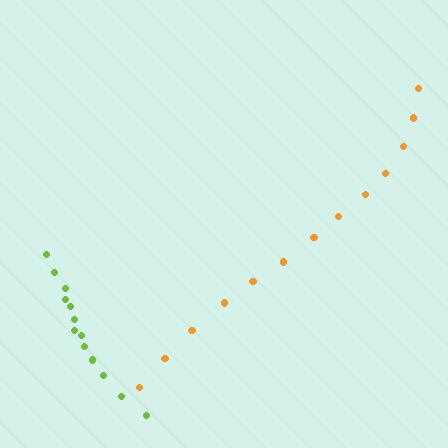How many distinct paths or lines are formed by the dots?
There are 2 distinct paths.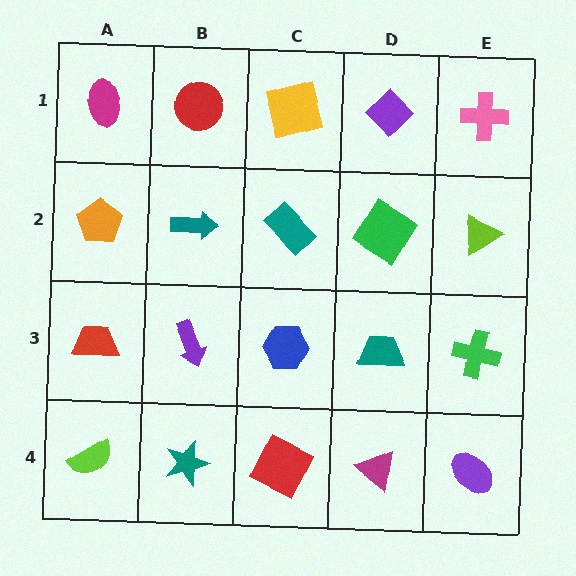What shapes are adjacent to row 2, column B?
A red circle (row 1, column B), a purple arrow (row 3, column B), an orange pentagon (row 2, column A), a teal rectangle (row 2, column C).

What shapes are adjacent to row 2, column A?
A magenta ellipse (row 1, column A), a red trapezoid (row 3, column A), a teal arrow (row 2, column B).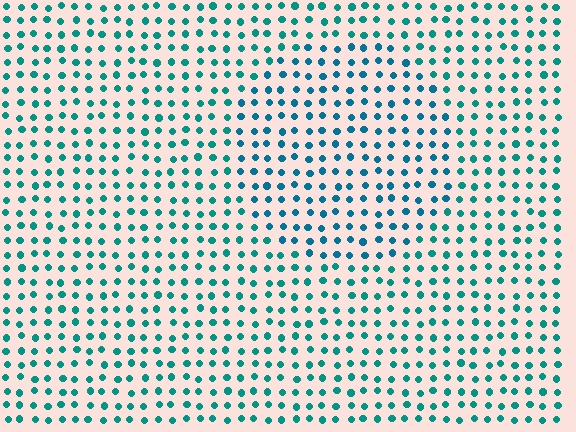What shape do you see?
I see a circle.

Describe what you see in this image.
The image is filled with small teal elements in a uniform arrangement. A circle-shaped region is visible where the elements are tinted to a slightly different hue, forming a subtle color boundary.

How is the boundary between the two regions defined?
The boundary is defined purely by a slight shift in hue (about 21 degrees). Spacing, size, and orientation are identical on both sides.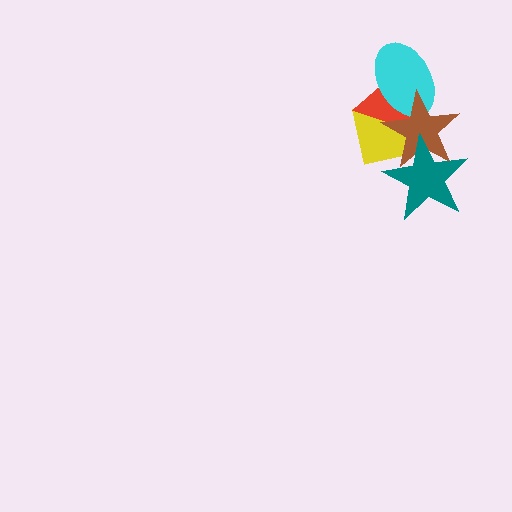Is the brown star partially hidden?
Yes, it is partially covered by another shape.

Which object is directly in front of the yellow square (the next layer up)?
The red triangle is directly in front of the yellow square.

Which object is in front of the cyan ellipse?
The brown star is in front of the cyan ellipse.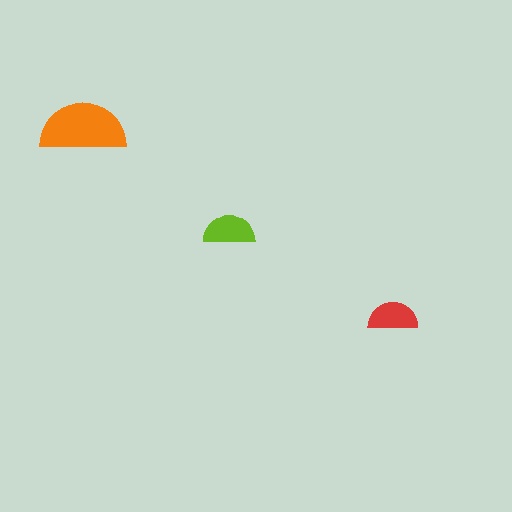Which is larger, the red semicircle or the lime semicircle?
The lime one.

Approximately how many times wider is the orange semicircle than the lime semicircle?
About 1.5 times wider.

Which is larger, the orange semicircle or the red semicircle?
The orange one.